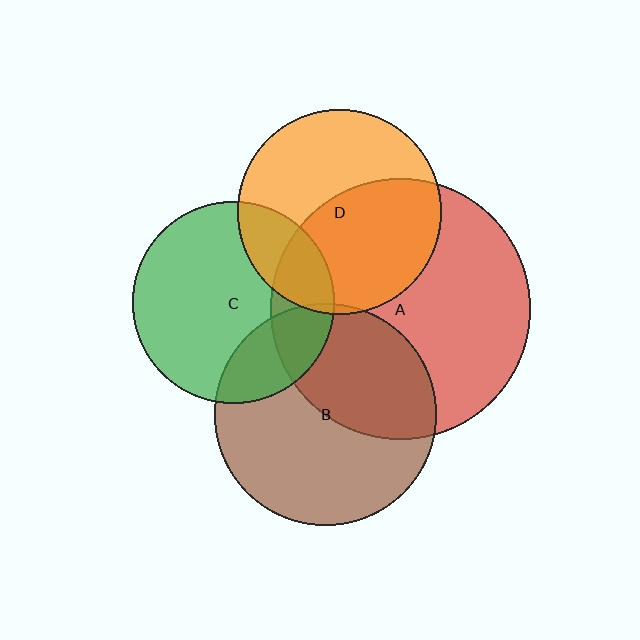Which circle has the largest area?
Circle A (red).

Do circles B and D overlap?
Yes.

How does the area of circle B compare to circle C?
Approximately 1.2 times.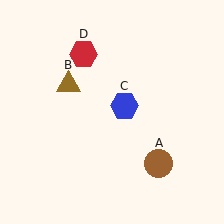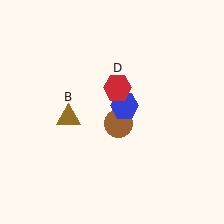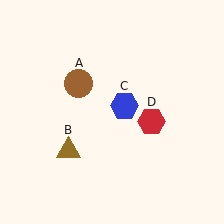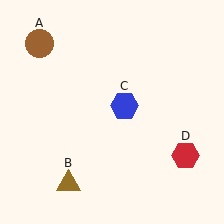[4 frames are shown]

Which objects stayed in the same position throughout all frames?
Blue hexagon (object C) remained stationary.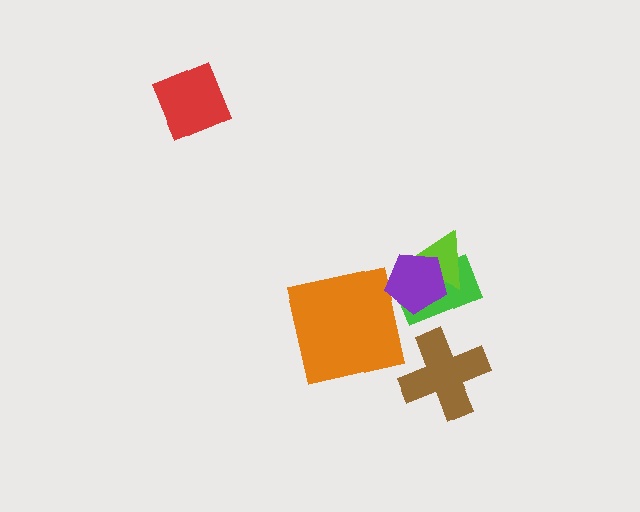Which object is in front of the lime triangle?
The purple pentagon is in front of the lime triangle.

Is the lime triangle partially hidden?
Yes, it is partially covered by another shape.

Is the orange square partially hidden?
No, no other shape covers it.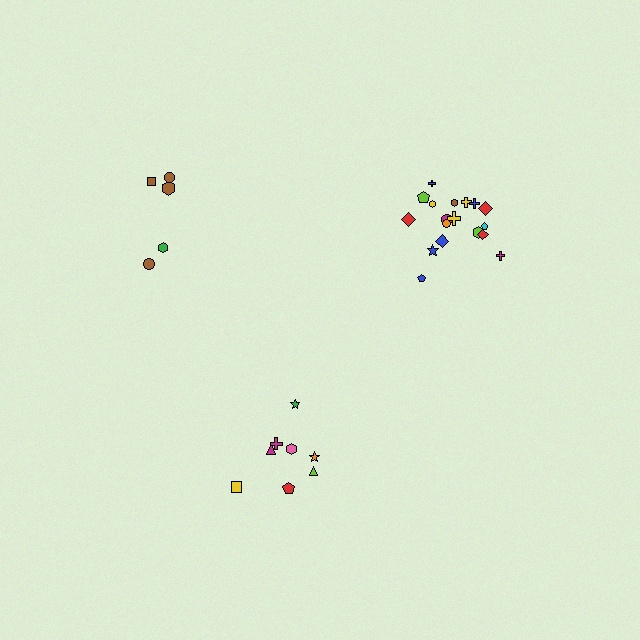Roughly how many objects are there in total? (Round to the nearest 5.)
Roughly 30 objects in total.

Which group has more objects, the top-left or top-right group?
The top-right group.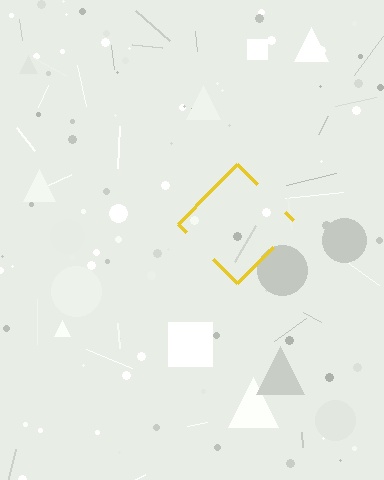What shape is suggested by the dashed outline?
The dashed outline suggests a diamond.